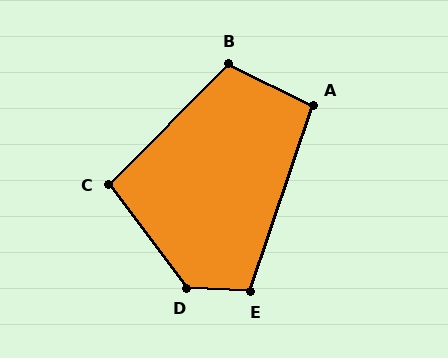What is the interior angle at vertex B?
Approximately 108 degrees (obtuse).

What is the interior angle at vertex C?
Approximately 98 degrees (obtuse).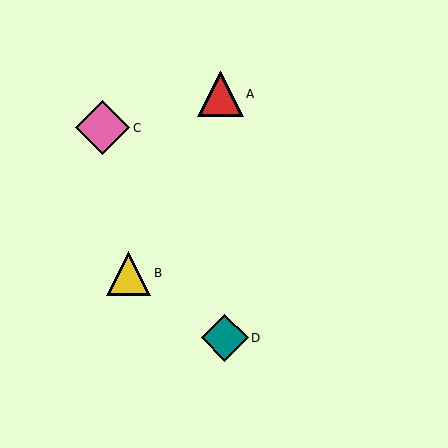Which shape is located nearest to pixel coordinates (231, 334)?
The teal diamond (labeled D) at (225, 338) is nearest to that location.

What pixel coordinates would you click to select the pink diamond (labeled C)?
Click at (103, 128) to select the pink diamond C.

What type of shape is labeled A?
Shape A is a red triangle.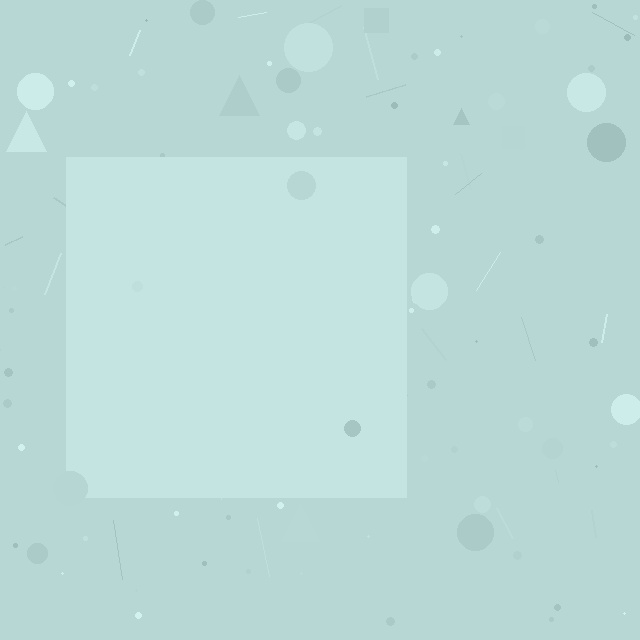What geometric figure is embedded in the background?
A square is embedded in the background.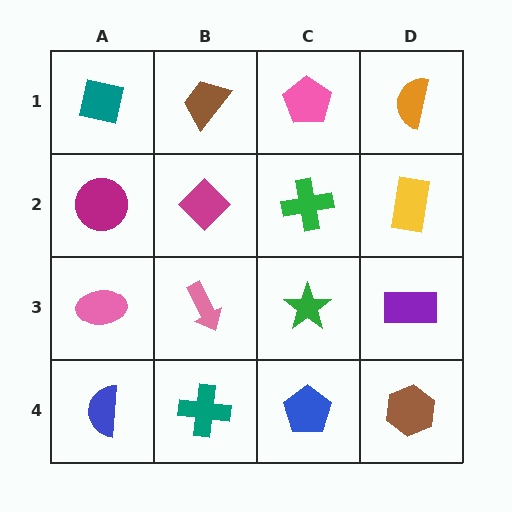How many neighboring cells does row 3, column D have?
3.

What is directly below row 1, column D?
A yellow rectangle.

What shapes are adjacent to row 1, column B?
A magenta diamond (row 2, column B), a teal square (row 1, column A), a pink pentagon (row 1, column C).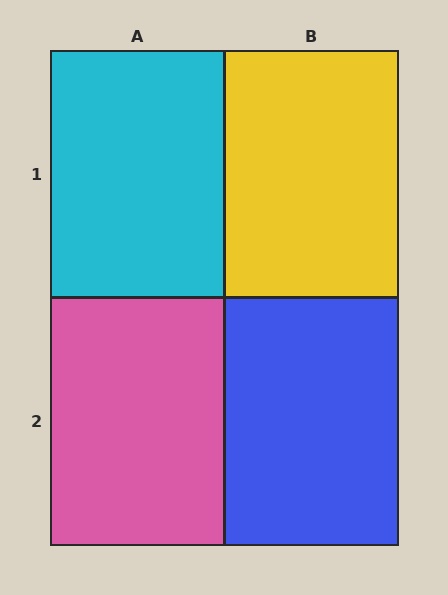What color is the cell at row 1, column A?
Cyan.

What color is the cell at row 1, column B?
Yellow.